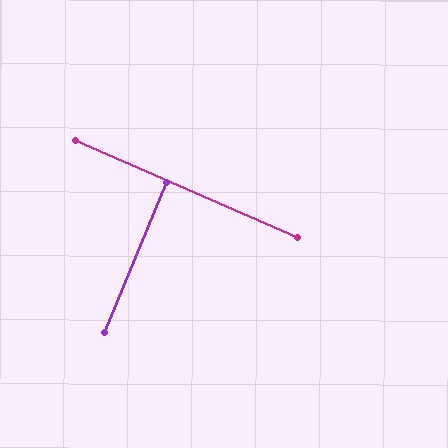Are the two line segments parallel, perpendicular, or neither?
Perpendicular — they meet at approximately 89°.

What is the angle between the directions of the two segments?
Approximately 89 degrees.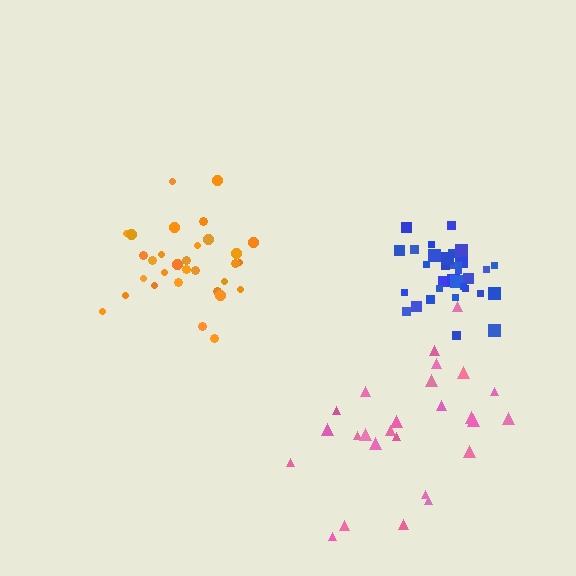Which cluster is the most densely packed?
Blue.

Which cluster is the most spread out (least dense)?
Pink.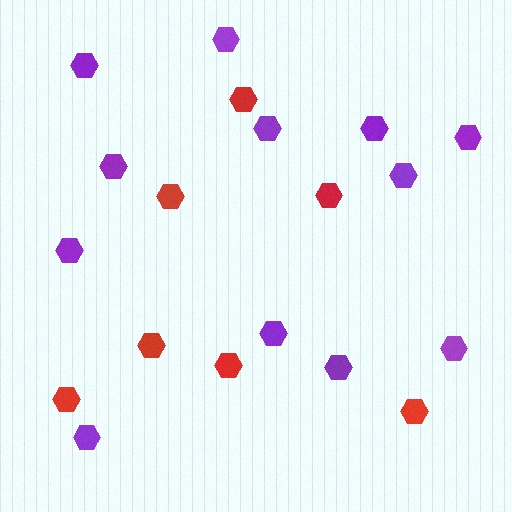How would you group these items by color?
There are 2 groups: one group of red hexagons (7) and one group of purple hexagons (12).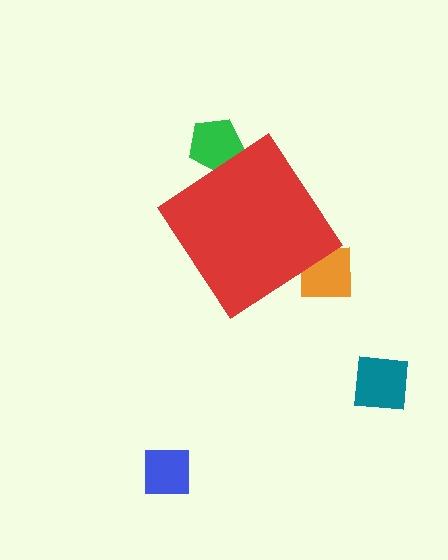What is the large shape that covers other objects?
A red diamond.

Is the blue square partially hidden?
No, the blue square is fully visible.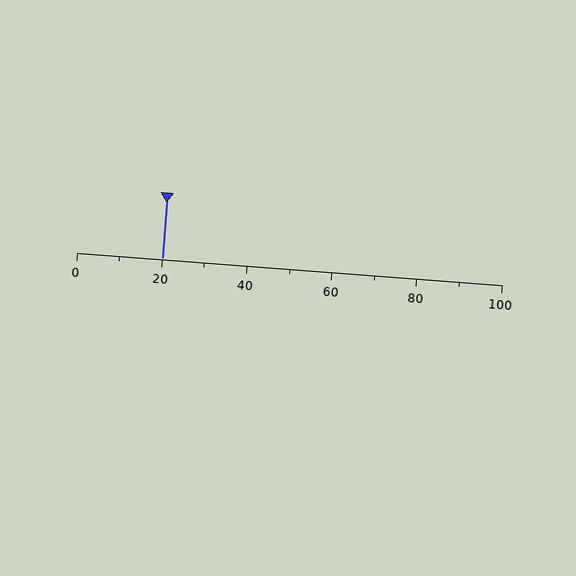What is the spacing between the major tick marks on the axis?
The major ticks are spaced 20 apart.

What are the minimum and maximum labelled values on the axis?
The axis runs from 0 to 100.